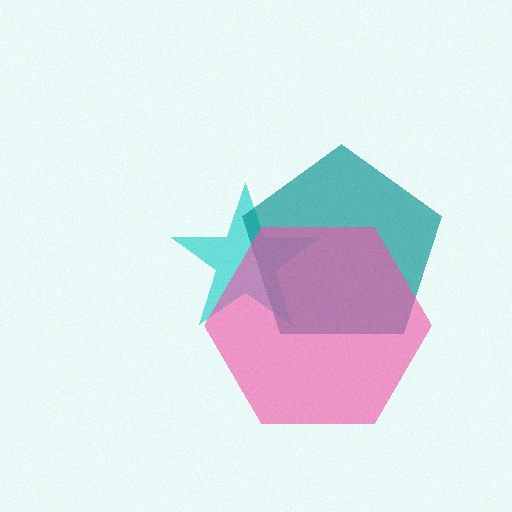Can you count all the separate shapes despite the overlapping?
Yes, there are 3 separate shapes.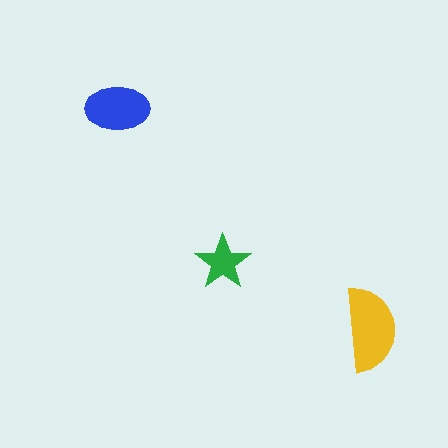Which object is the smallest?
The green star.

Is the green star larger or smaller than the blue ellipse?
Smaller.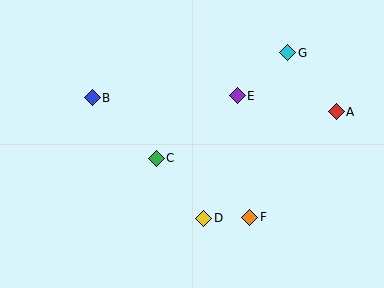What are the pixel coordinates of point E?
Point E is at (237, 96).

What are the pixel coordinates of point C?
Point C is at (156, 158).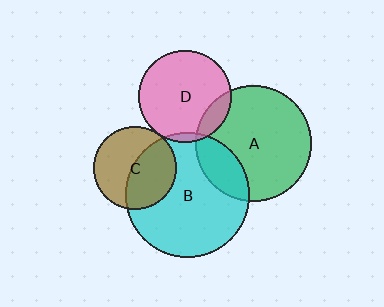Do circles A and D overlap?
Yes.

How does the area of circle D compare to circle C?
Approximately 1.2 times.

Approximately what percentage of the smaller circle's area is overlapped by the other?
Approximately 15%.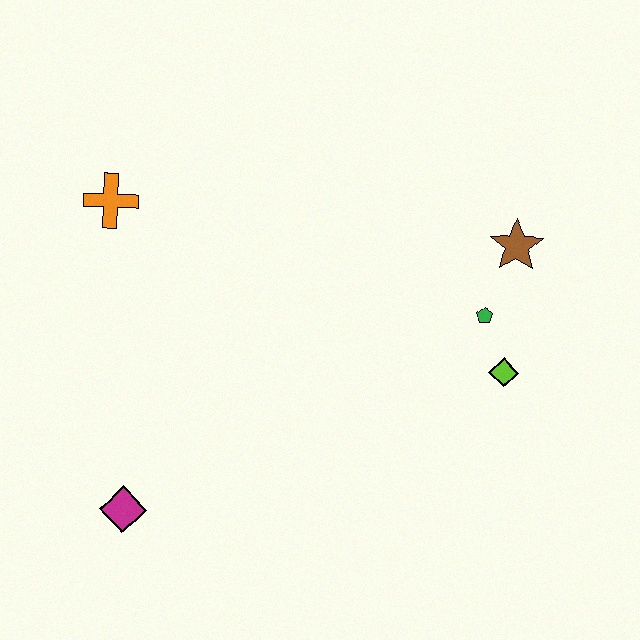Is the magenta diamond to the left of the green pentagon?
Yes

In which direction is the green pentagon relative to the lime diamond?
The green pentagon is above the lime diamond.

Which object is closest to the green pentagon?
The lime diamond is closest to the green pentagon.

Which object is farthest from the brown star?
The magenta diamond is farthest from the brown star.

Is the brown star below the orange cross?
Yes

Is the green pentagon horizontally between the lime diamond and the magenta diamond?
Yes